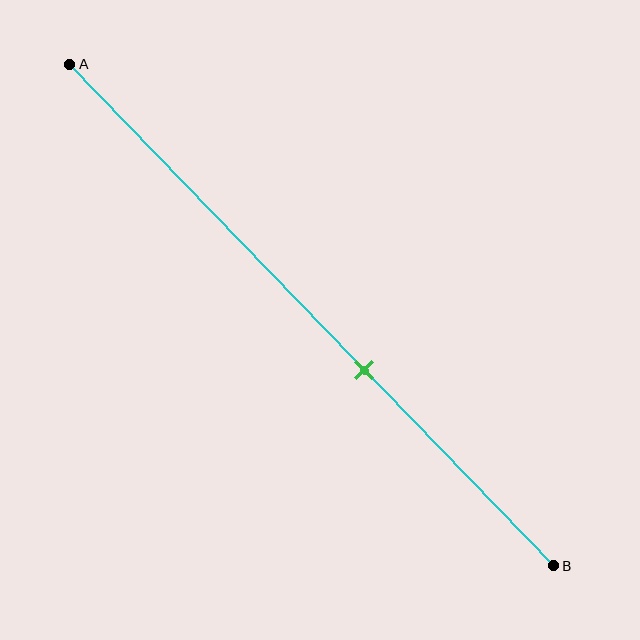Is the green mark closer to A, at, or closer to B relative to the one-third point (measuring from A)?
The green mark is closer to point B than the one-third point of segment AB.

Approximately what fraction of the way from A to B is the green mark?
The green mark is approximately 60% of the way from A to B.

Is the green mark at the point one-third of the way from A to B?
No, the mark is at about 60% from A, not at the 33% one-third point.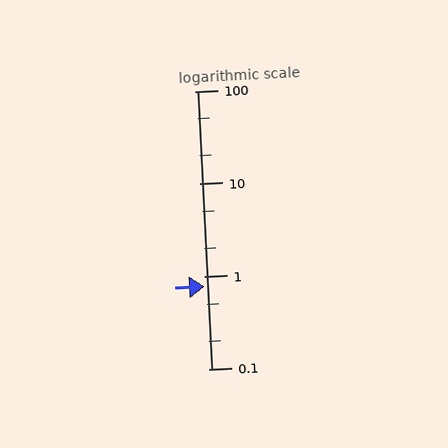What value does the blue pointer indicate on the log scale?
The pointer indicates approximately 0.77.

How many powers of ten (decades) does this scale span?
The scale spans 3 decades, from 0.1 to 100.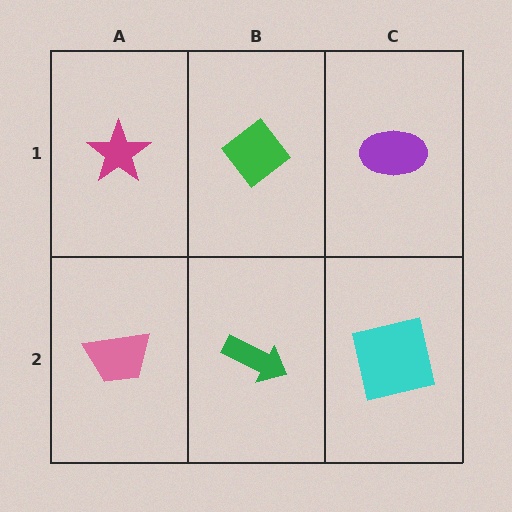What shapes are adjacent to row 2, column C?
A purple ellipse (row 1, column C), a green arrow (row 2, column B).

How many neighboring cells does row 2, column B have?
3.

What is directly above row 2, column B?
A green diamond.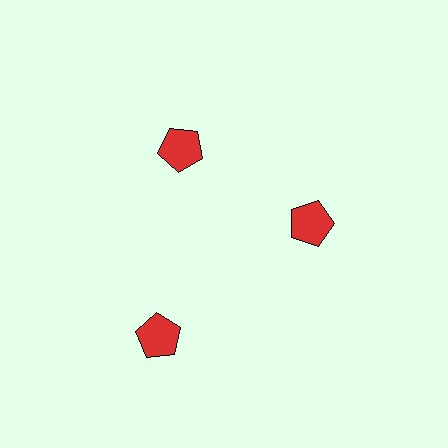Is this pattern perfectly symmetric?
No. The 3 red pentagons are arranged in a ring, but one element near the 7 o'clock position is pushed outward from the center, breaking the 3-fold rotational symmetry.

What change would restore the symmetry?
The symmetry would be restored by moving it inward, back onto the ring so that all 3 pentagons sit at equal angles and equal distance from the center.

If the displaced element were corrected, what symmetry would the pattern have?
It would have 3-fold rotational symmetry — the pattern would map onto itself every 120 degrees.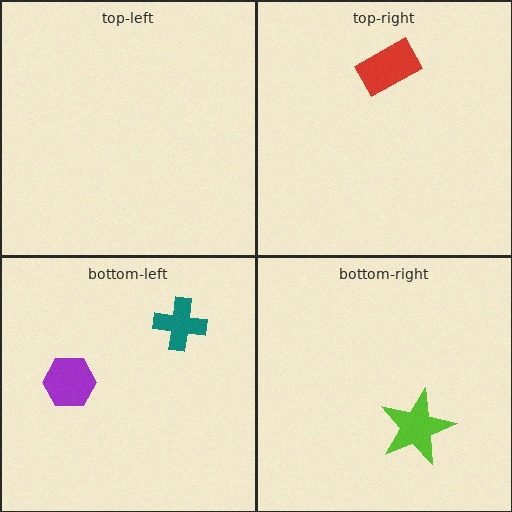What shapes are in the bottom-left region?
The purple hexagon, the teal cross.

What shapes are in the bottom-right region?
The lime star.